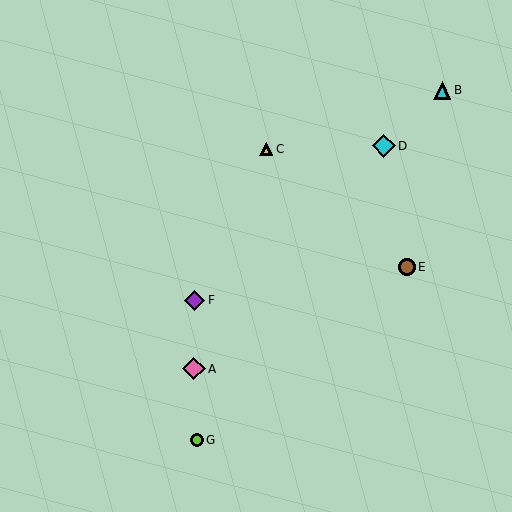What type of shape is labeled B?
Shape B is a cyan triangle.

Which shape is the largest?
The cyan diamond (labeled D) is the largest.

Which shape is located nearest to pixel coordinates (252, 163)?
The yellow triangle (labeled C) at (266, 149) is nearest to that location.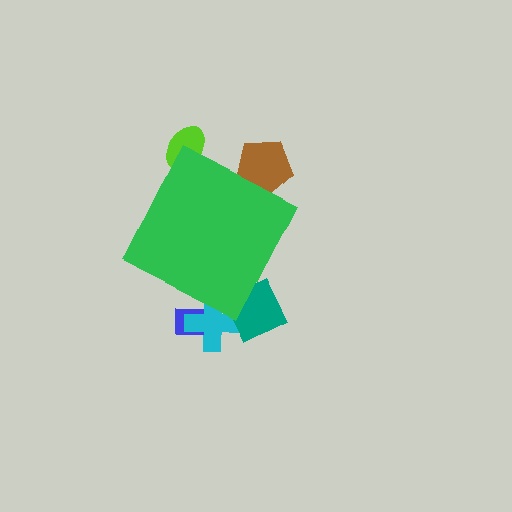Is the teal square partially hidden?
Yes, the teal square is partially hidden behind the green diamond.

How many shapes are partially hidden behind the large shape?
5 shapes are partially hidden.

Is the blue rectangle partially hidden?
Yes, the blue rectangle is partially hidden behind the green diamond.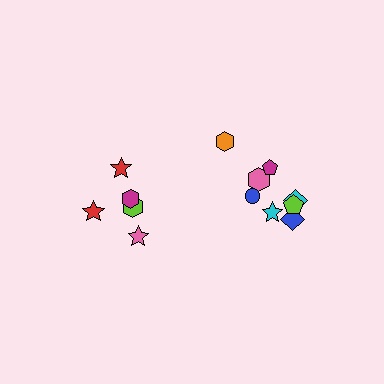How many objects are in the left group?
There are 5 objects.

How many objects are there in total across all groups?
There are 13 objects.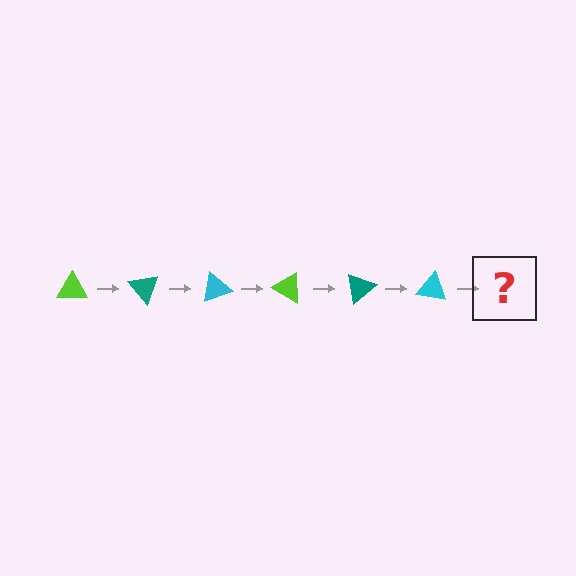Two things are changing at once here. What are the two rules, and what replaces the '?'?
The two rules are that it rotates 50 degrees each step and the color cycles through lime, teal, and cyan. The '?' should be a lime triangle, rotated 300 degrees from the start.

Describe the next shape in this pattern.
It should be a lime triangle, rotated 300 degrees from the start.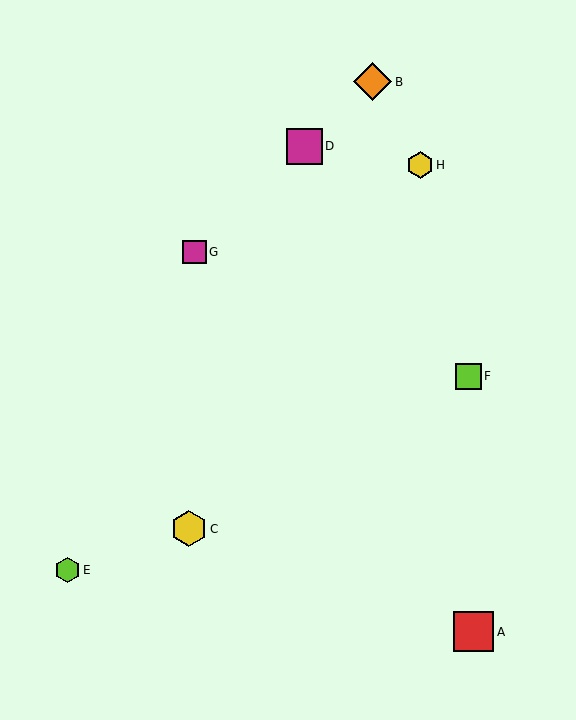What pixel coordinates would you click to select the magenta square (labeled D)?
Click at (304, 146) to select the magenta square D.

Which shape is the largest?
The red square (labeled A) is the largest.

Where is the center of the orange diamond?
The center of the orange diamond is at (372, 82).